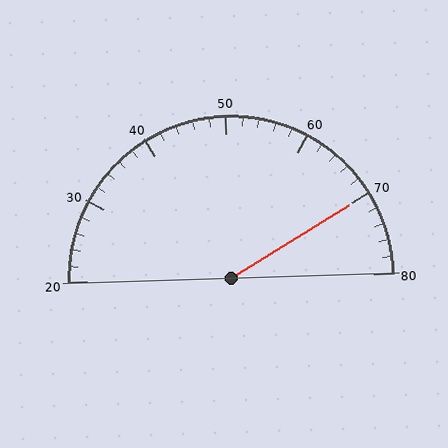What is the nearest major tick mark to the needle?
The nearest major tick mark is 70.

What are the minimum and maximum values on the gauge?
The gauge ranges from 20 to 80.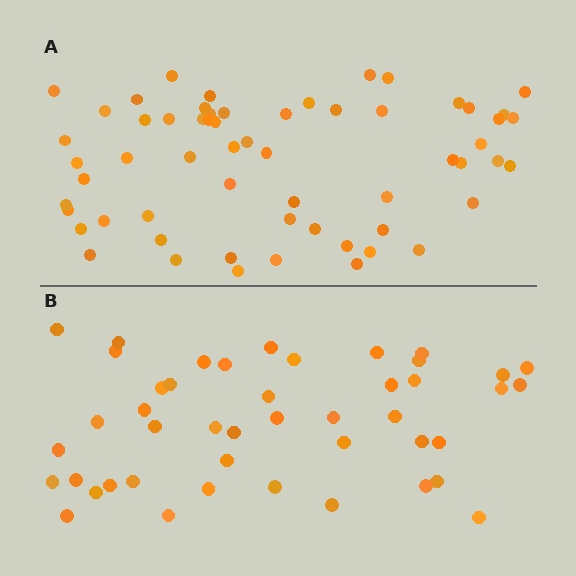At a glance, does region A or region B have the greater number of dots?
Region A (the top region) has more dots.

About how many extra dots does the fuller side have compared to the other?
Region A has approximately 15 more dots than region B.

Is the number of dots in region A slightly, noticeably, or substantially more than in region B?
Region A has noticeably more, but not dramatically so. The ratio is roughly 1.3 to 1.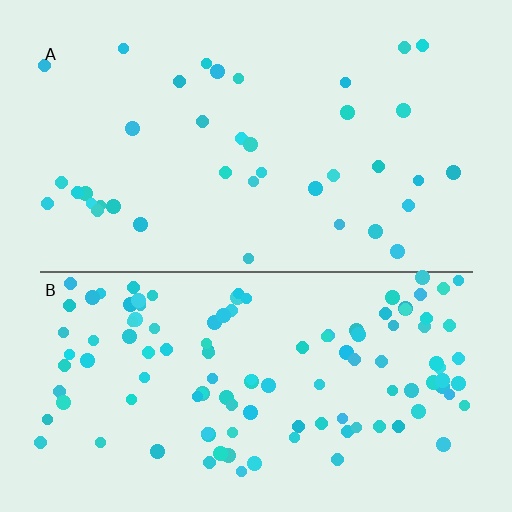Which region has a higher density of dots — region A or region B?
B (the bottom).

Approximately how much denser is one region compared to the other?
Approximately 3.1× — region B over region A.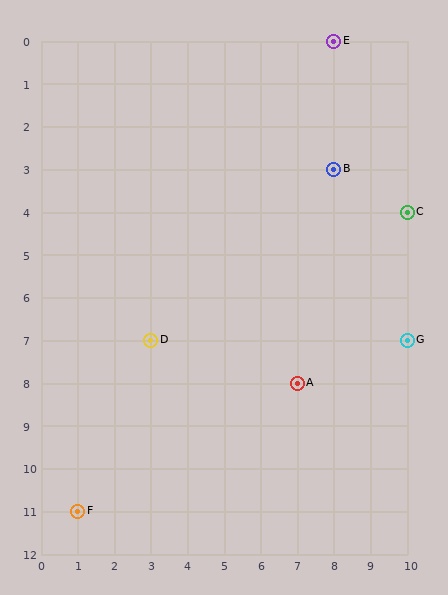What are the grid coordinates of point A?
Point A is at grid coordinates (7, 8).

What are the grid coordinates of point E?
Point E is at grid coordinates (8, 0).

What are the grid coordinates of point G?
Point G is at grid coordinates (10, 7).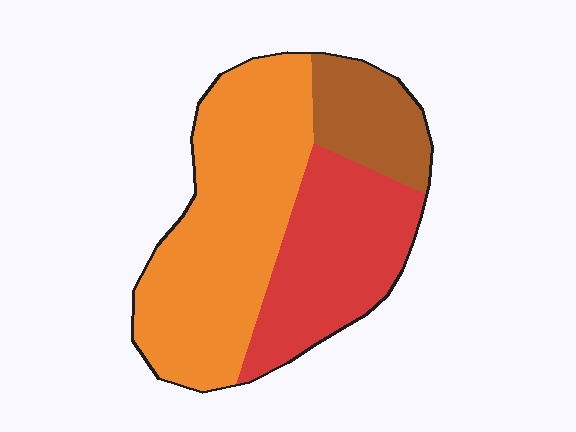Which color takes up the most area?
Orange, at roughly 50%.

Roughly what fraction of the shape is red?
Red covers 32% of the shape.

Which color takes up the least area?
Brown, at roughly 15%.